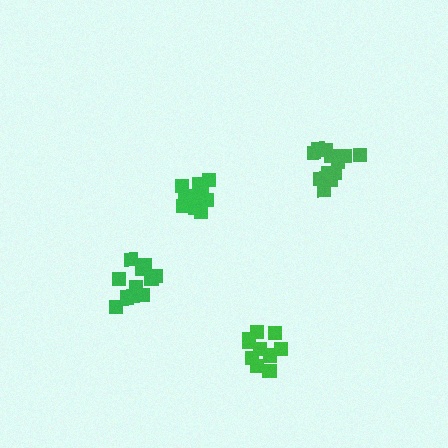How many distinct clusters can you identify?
There are 4 distinct clusters.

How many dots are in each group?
Group 1: 11 dots, Group 2: 13 dots, Group 3: 11 dots, Group 4: 12 dots (47 total).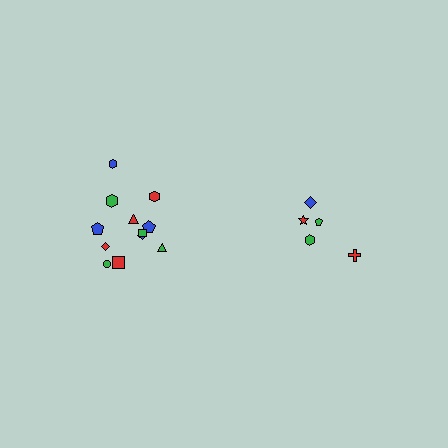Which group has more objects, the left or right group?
The left group.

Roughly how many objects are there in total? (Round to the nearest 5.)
Roughly 15 objects in total.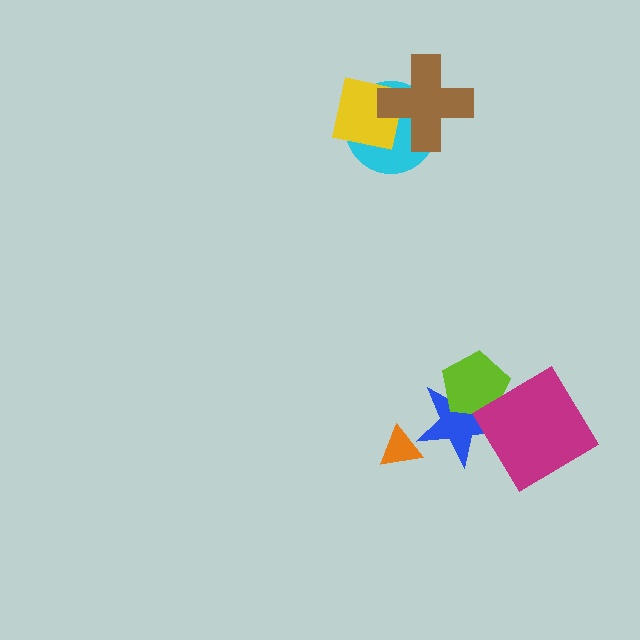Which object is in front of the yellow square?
The brown cross is in front of the yellow square.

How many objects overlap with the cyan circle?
2 objects overlap with the cyan circle.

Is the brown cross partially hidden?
No, no other shape covers it.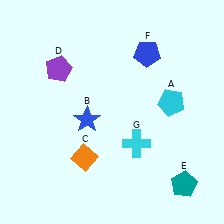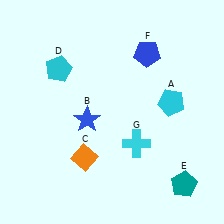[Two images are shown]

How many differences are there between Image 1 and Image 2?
There is 1 difference between the two images.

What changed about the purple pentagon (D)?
In Image 1, D is purple. In Image 2, it changed to cyan.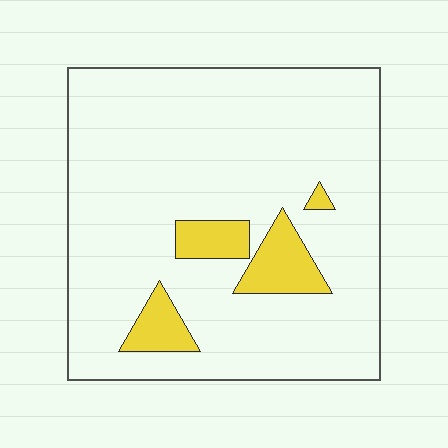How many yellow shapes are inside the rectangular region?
4.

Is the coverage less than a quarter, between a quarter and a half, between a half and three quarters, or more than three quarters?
Less than a quarter.